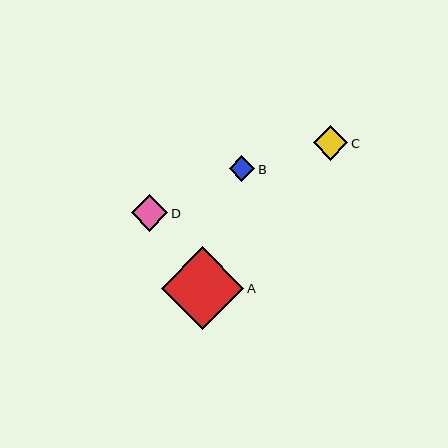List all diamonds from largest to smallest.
From largest to smallest: A, D, C, B.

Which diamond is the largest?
Diamond A is the largest with a size of approximately 83 pixels.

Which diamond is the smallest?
Diamond B is the smallest with a size of approximately 26 pixels.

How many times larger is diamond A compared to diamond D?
Diamond A is approximately 2.3 times the size of diamond D.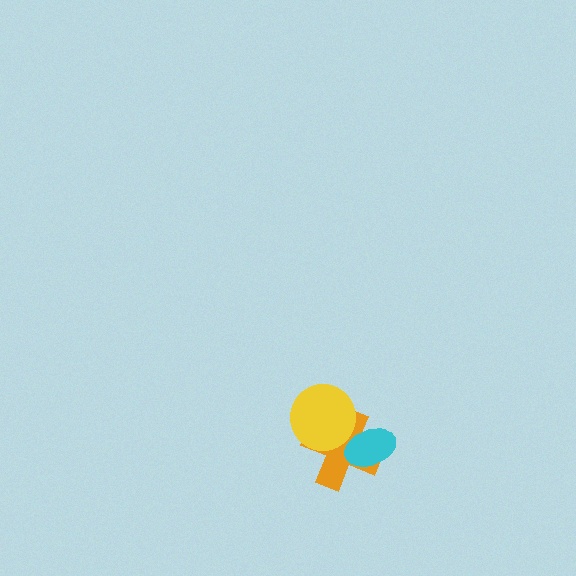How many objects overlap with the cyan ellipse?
1 object overlaps with the cyan ellipse.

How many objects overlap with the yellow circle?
1 object overlaps with the yellow circle.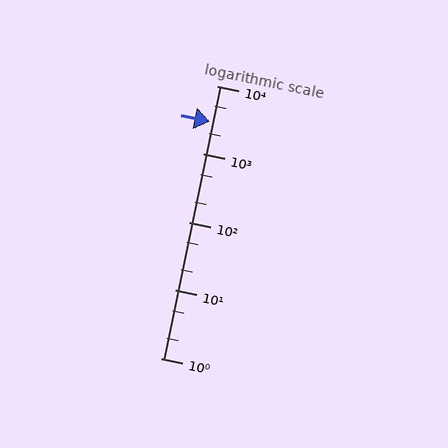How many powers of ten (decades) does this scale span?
The scale spans 4 decades, from 1 to 10000.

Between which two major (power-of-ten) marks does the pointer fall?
The pointer is between 1000 and 10000.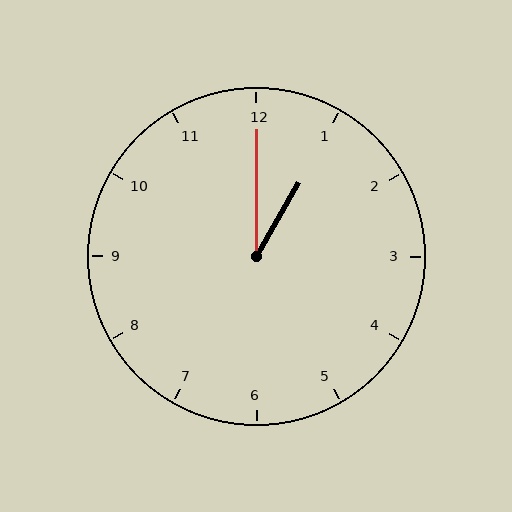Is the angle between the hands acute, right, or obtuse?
It is acute.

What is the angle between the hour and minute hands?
Approximately 30 degrees.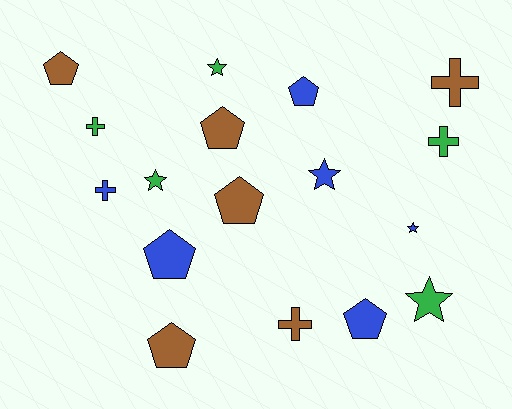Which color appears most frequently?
Brown, with 6 objects.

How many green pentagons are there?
There are no green pentagons.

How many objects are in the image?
There are 17 objects.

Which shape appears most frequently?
Pentagon, with 7 objects.